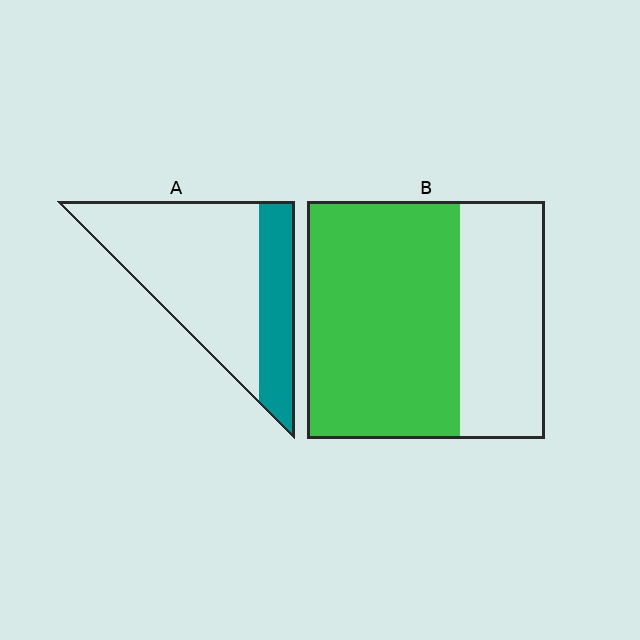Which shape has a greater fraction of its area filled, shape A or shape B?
Shape B.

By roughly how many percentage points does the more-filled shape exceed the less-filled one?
By roughly 35 percentage points (B over A).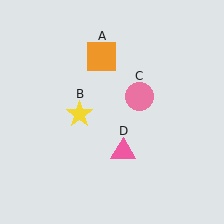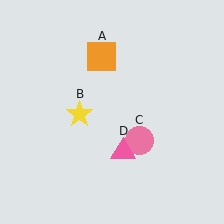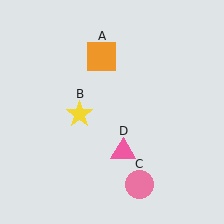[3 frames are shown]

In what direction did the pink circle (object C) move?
The pink circle (object C) moved down.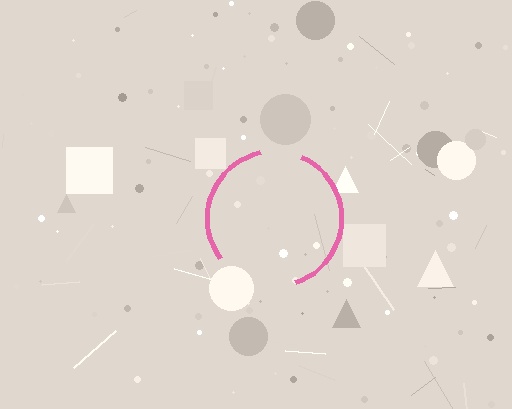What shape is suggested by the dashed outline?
The dashed outline suggests a circle.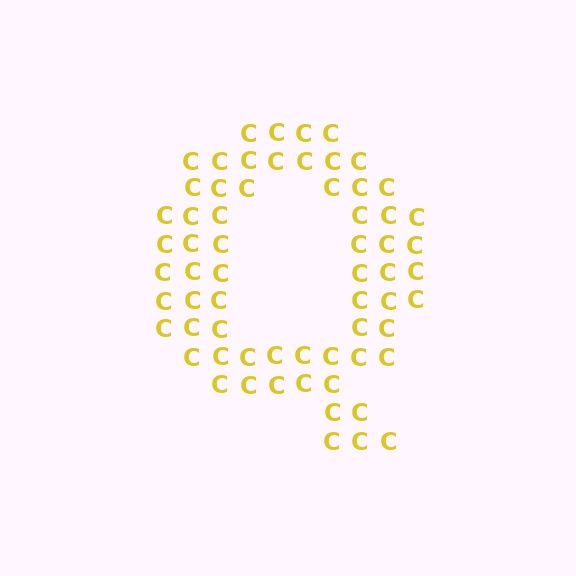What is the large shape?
The large shape is the letter Q.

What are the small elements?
The small elements are letter C's.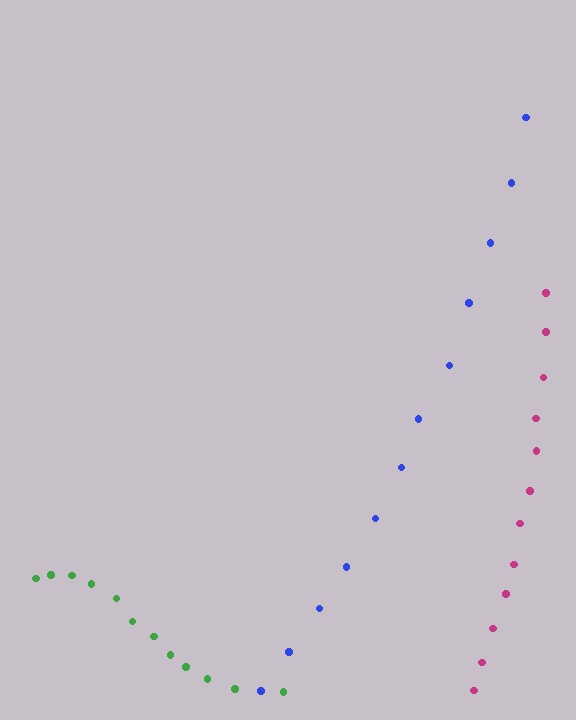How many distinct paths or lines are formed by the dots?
There are 3 distinct paths.